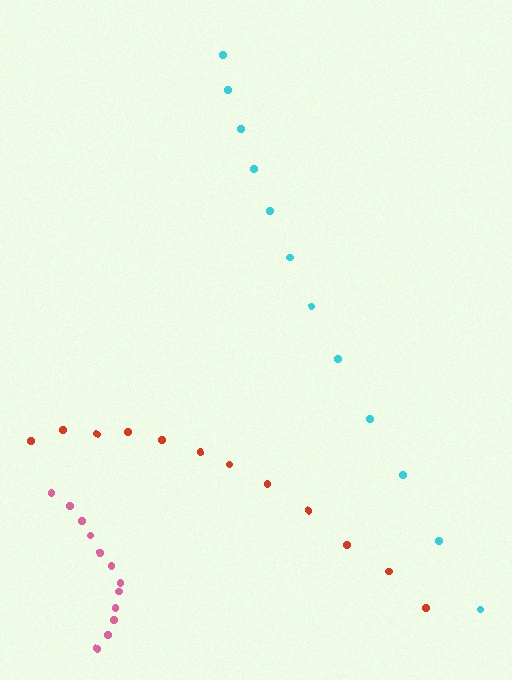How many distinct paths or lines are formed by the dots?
There are 3 distinct paths.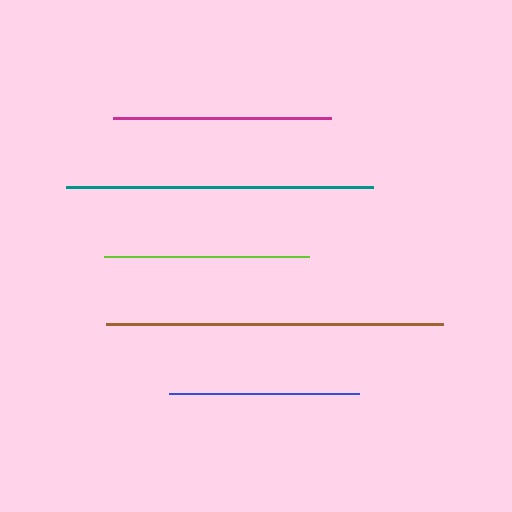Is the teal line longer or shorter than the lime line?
The teal line is longer than the lime line.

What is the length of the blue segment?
The blue segment is approximately 190 pixels long.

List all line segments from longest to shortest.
From longest to shortest: brown, teal, magenta, lime, blue.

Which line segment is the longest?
The brown line is the longest at approximately 336 pixels.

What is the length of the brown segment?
The brown segment is approximately 336 pixels long.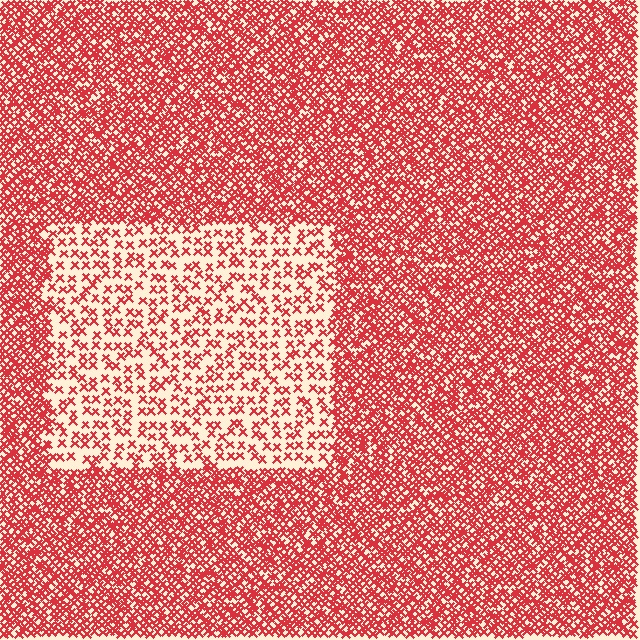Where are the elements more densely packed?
The elements are more densely packed outside the rectangle boundary.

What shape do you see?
I see a rectangle.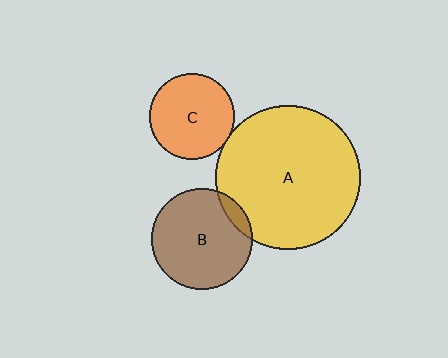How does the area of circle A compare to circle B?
Approximately 2.1 times.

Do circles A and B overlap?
Yes.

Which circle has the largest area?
Circle A (yellow).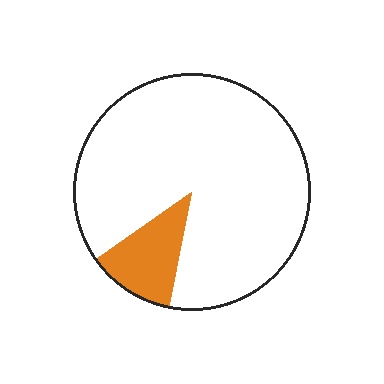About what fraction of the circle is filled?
About one eighth (1/8).